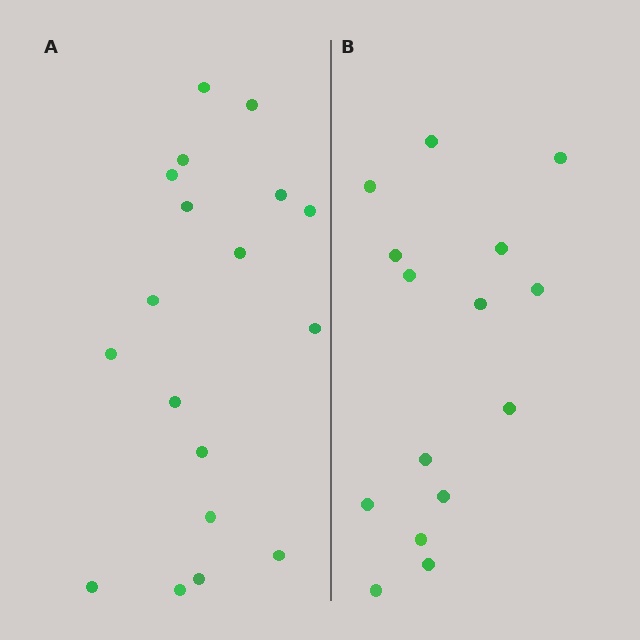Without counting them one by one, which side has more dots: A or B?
Region A (the left region) has more dots.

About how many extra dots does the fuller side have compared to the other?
Region A has just a few more — roughly 2 or 3 more dots than region B.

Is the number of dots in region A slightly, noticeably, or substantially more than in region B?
Region A has only slightly more — the two regions are fairly close. The ratio is roughly 1.2 to 1.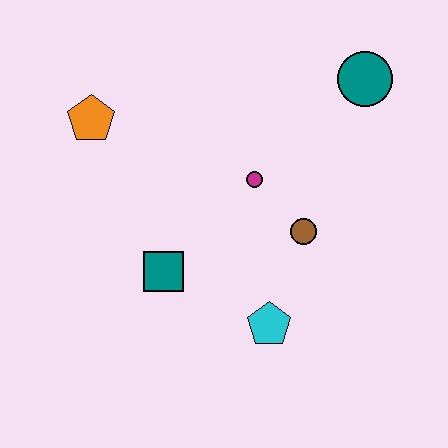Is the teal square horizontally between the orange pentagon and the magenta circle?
Yes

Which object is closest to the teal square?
The cyan pentagon is closest to the teal square.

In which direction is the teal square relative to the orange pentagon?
The teal square is below the orange pentagon.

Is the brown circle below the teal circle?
Yes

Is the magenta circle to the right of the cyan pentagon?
No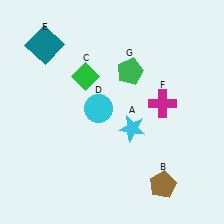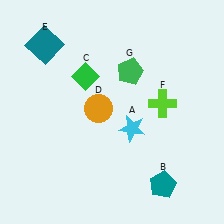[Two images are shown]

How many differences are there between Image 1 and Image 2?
There are 3 differences between the two images.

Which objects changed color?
B changed from brown to teal. D changed from cyan to orange. F changed from magenta to lime.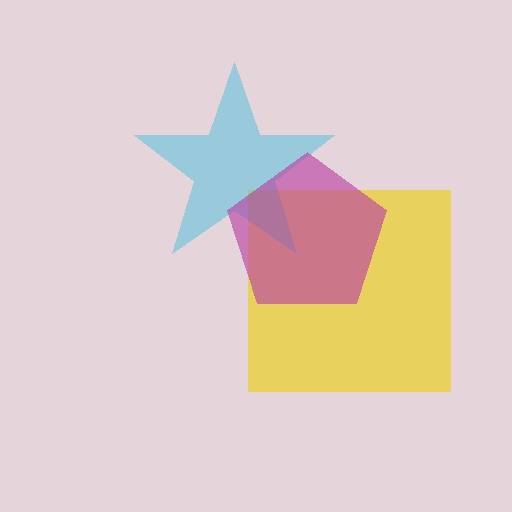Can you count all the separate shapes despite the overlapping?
Yes, there are 3 separate shapes.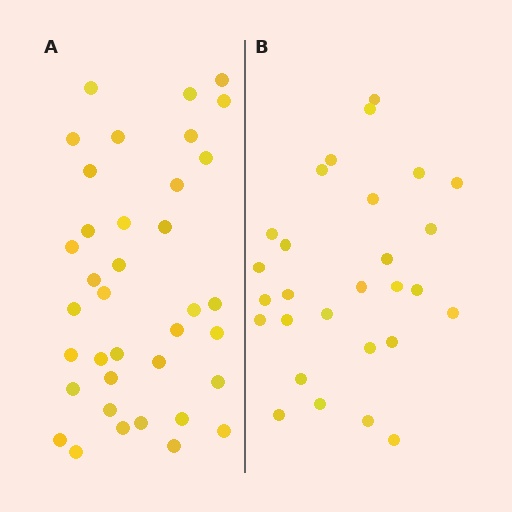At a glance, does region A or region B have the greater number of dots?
Region A (the left region) has more dots.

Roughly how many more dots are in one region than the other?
Region A has roughly 8 or so more dots than region B.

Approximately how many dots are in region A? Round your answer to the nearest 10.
About 40 dots. (The exact count is 37, which rounds to 40.)